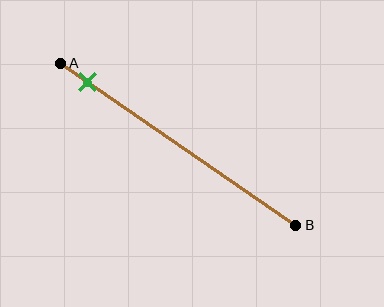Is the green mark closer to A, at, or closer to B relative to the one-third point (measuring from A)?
The green mark is closer to point A than the one-third point of segment AB.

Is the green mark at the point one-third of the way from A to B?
No, the mark is at about 10% from A, not at the 33% one-third point.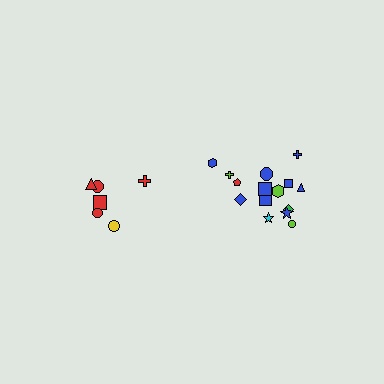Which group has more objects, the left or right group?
The right group.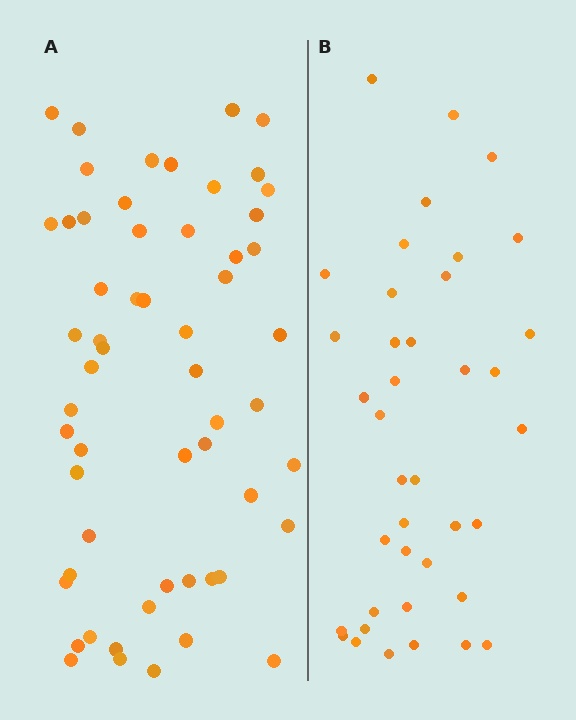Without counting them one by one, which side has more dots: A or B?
Region A (the left region) has more dots.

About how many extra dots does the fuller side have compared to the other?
Region A has approximately 20 more dots than region B.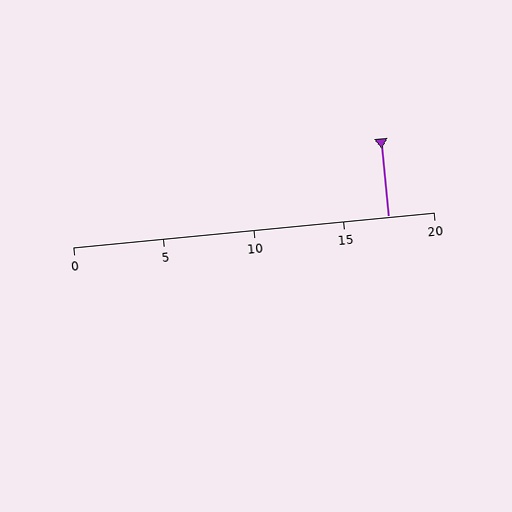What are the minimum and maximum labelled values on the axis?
The axis runs from 0 to 20.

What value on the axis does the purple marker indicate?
The marker indicates approximately 17.5.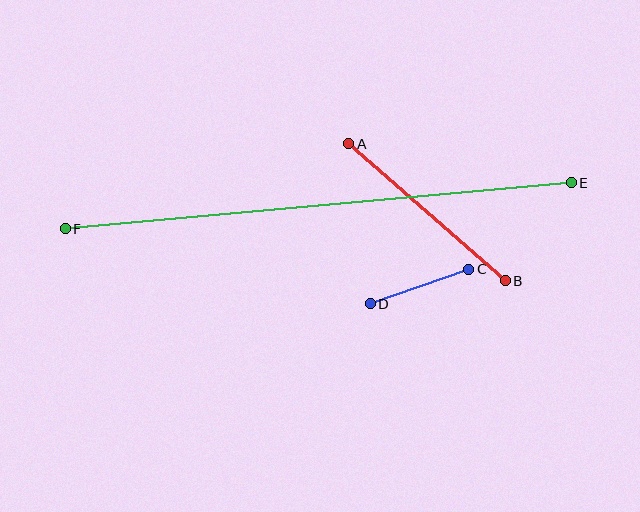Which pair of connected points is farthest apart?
Points E and F are farthest apart.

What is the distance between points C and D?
The distance is approximately 104 pixels.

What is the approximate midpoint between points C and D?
The midpoint is at approximately (420, 286) pixels.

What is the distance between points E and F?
The distance is approximately 508 pixels.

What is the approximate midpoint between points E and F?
The midpoint is at approximately (318, 206) pixels.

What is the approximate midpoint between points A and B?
The midpoint is at approximately (427, 212) pixels.